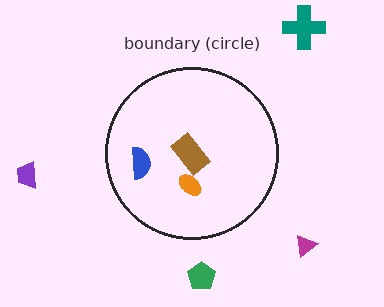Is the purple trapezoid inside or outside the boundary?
Outside.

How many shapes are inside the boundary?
3 inside, 4 outside.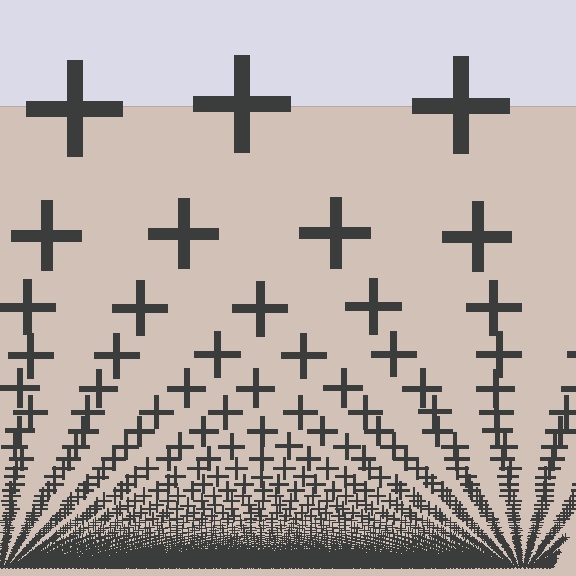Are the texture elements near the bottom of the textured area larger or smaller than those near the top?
Smaller. The gradient is inverted — elements near the bottom are smaller and denser.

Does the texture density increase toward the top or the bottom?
Density increases toward the bottom.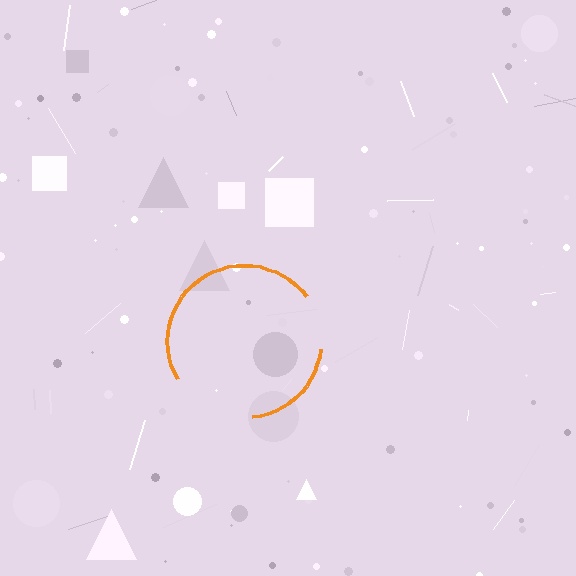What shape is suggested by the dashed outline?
The dashed outline suggests a circle.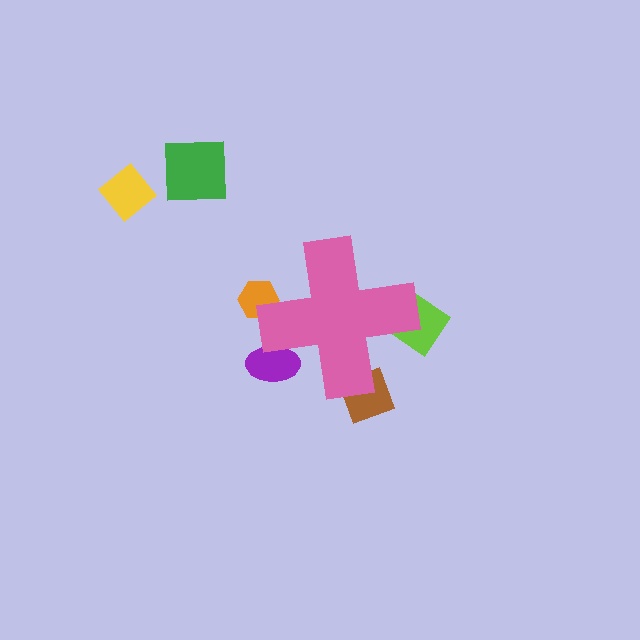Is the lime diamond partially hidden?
Yes, the lime diamond is partially hidden behind the pink cross.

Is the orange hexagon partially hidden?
Yes, the orange hexagon is partially hidden behind the pink cross.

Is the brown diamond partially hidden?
Yes, the brown diamond is partially hidden behind the pink cross.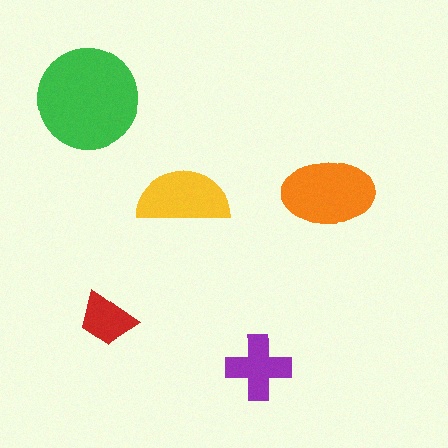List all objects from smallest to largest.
The red trapezoid, the purple cross, the yellow semicircle, the orange ellipse, the green circle.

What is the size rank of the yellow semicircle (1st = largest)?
3rd.